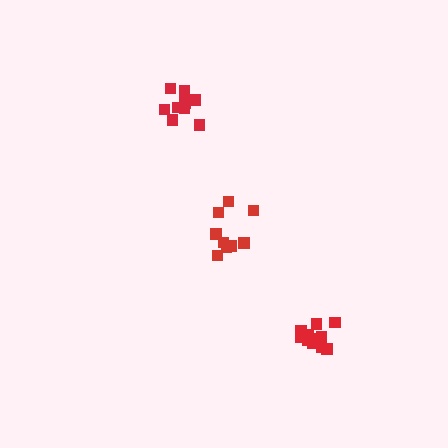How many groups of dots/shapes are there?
There are 3 groups.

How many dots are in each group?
Group 1: 11 dots, Group 2: 10 dots, Group 3: 9 dots (30 total).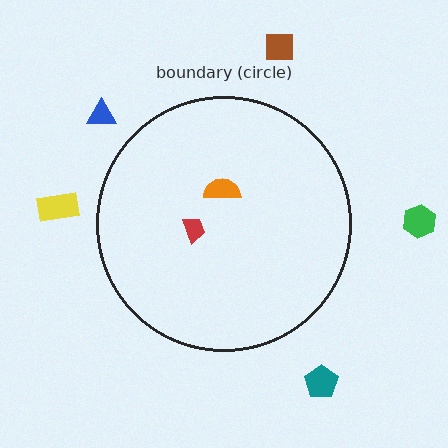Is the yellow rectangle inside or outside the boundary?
Outside.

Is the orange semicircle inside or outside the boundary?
Inside.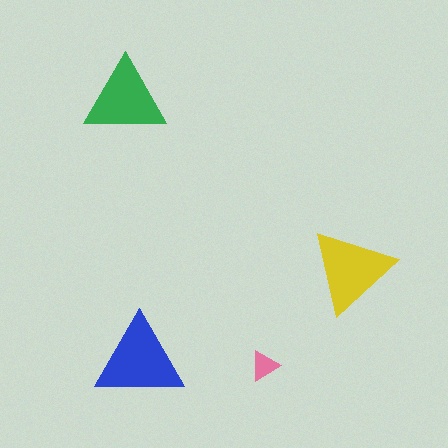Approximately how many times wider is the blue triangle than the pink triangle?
About 3 times wider.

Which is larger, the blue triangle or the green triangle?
The blue one.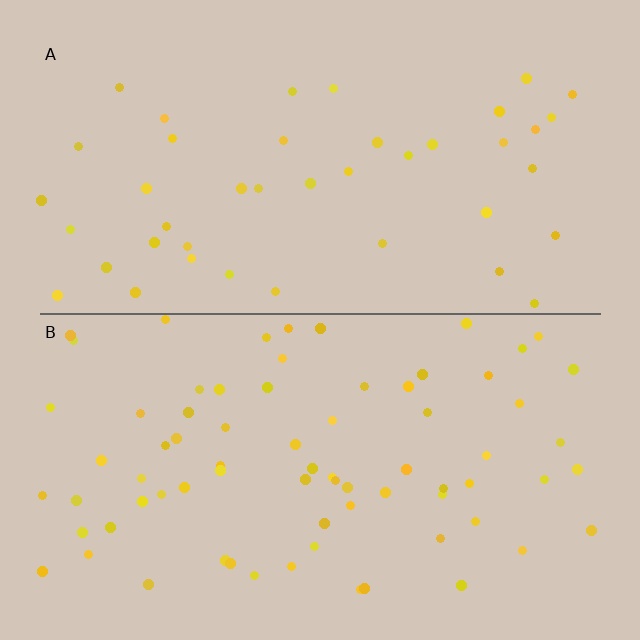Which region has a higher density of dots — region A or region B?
B (the bottom).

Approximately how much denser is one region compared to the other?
Approximately 1.8× — region B over region A.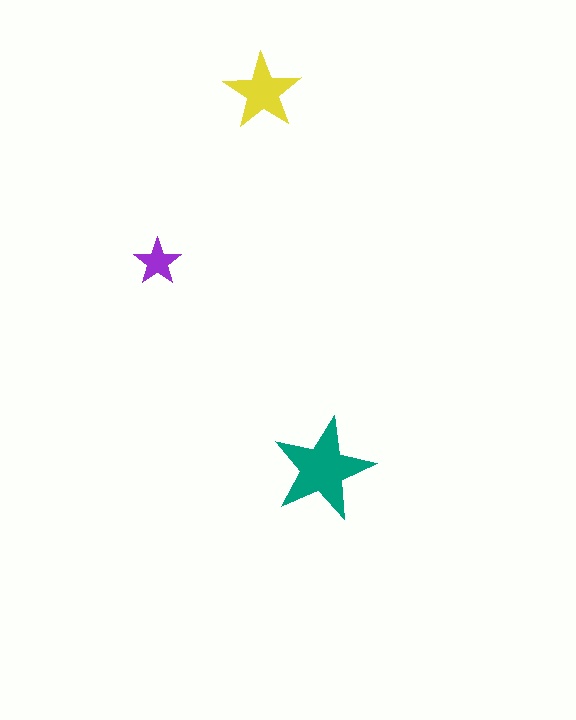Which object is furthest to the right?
The teal star is rightmost.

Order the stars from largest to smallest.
the teal one, the yellow one, the purple one.